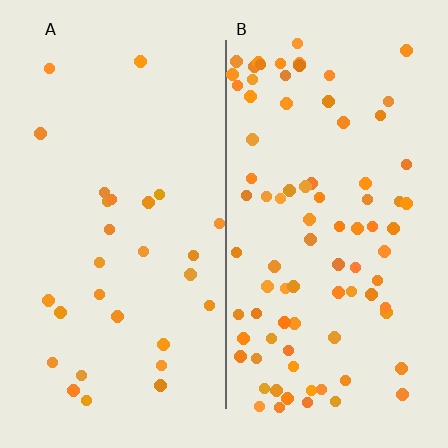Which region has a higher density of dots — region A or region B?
B (the right).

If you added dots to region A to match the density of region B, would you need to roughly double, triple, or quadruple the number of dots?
Approximately triple.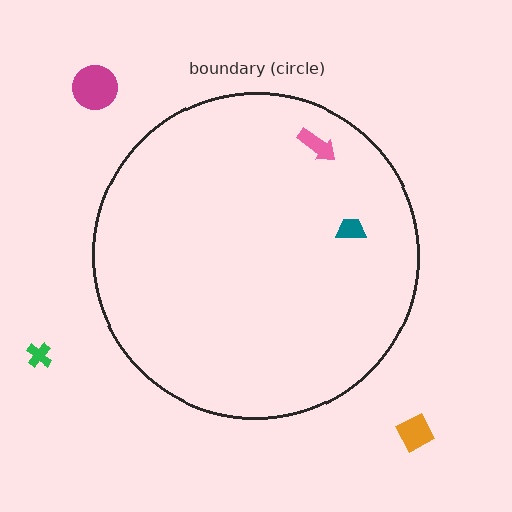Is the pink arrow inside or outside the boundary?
Inside.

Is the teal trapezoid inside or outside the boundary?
Inside.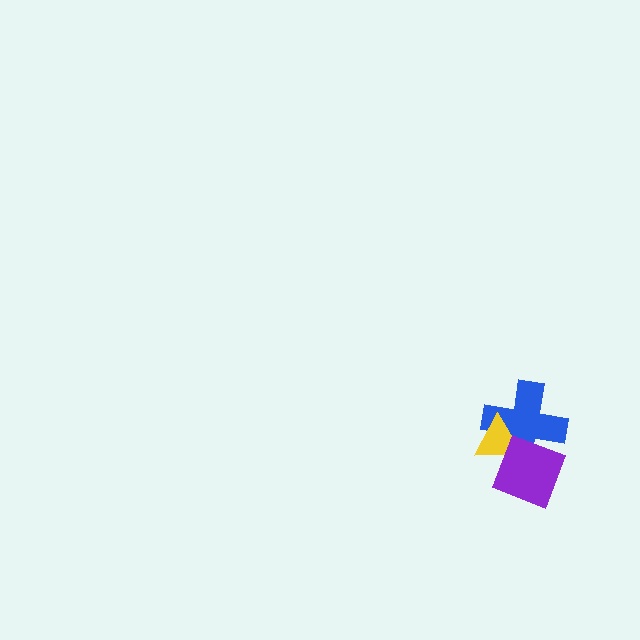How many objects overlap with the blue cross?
2 objects overlap with the blue cross.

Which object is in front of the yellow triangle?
The purple diamond is in front of the yellow triangle.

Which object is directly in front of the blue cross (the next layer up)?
The yellow triangle is directly in front of the blue cross.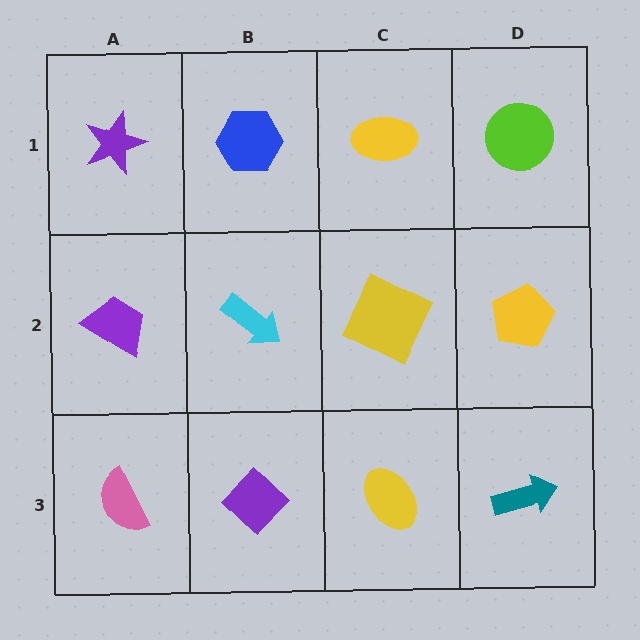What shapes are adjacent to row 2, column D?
A lime circle (row 1, column D), a teal arrow (row 3, column D), a yellow square (row 2, column C).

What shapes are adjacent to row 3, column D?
A yellow pentagon (row 2, column D), a yellow ellipse (row 3, column C).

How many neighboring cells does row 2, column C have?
4.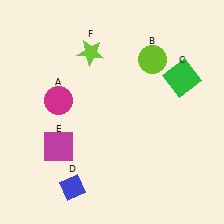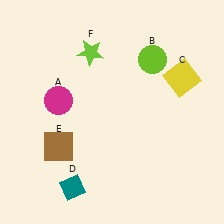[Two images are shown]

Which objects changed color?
C changed from green to yellow. D changed from blue to teal. E changed from magenta to brown.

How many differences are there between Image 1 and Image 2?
There are 3 differences between the two images.